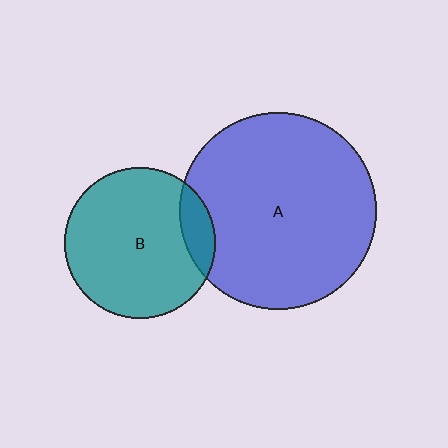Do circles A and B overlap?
Yes.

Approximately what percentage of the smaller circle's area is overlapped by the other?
Approximately 10%.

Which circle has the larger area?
Circle A (blue).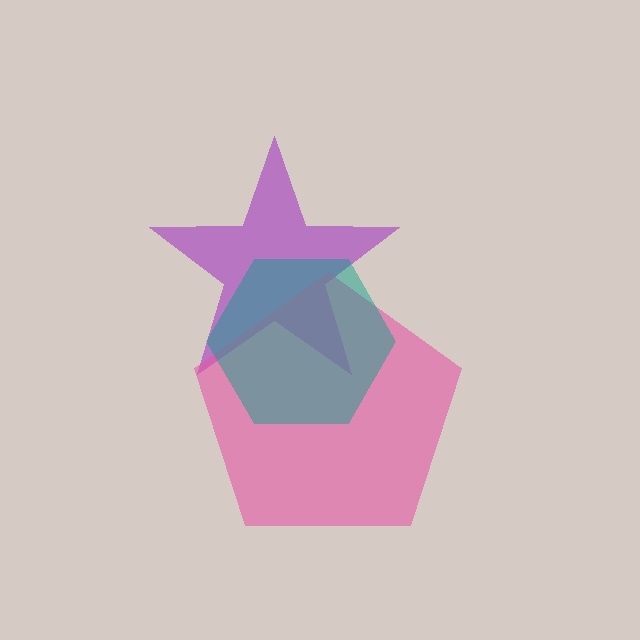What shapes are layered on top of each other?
The layered shapes are: a purple star, a pink pentagon, a teal hexagon.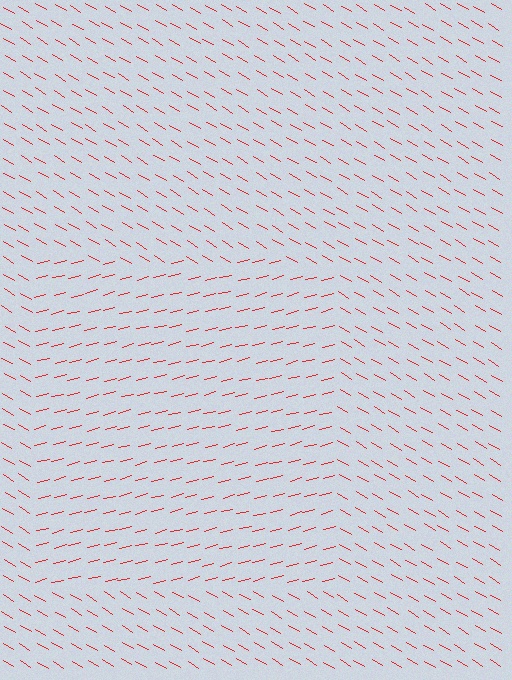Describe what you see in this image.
The image is filled with small red line segments. A rectangle region in the image has lines oriented differently from the surrounding lines, creating a visible texture boundary.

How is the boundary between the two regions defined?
The boundary is defined purely by a change in line orientation (approximately 45 degrees difference). All lines are the same color and thickness.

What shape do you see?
I see a rectangle.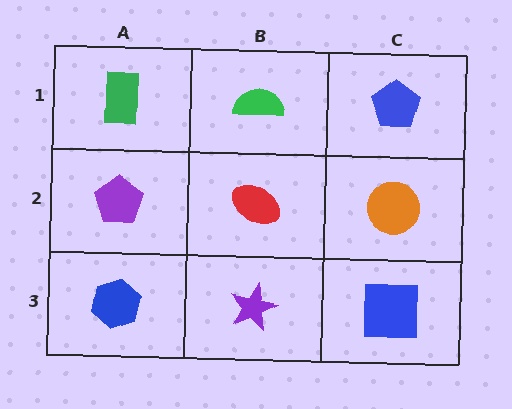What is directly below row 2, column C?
A blue square.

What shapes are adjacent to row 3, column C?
An orange circle (row 2, column C), a purple star (row 3, column B).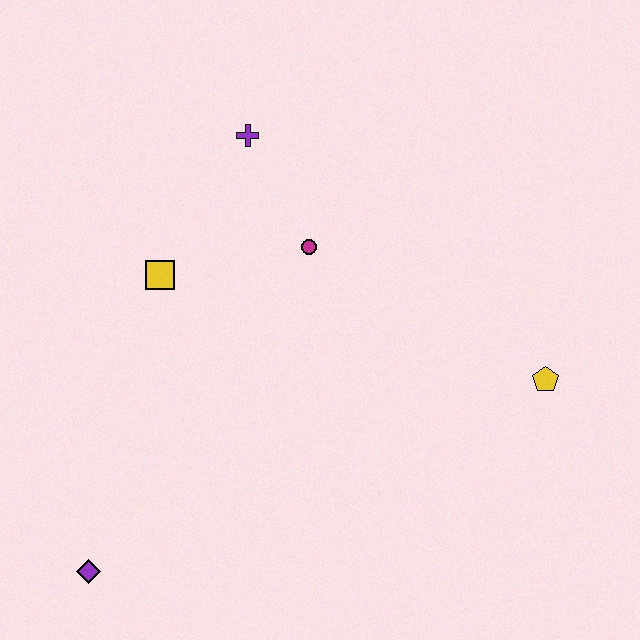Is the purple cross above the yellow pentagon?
Yes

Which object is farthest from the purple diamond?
The yellow pentagon is farthest from the purple diamond.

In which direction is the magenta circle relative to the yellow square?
The magenta circle is to the right of the yellow square.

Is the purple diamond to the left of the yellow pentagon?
Yes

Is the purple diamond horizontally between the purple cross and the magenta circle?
No